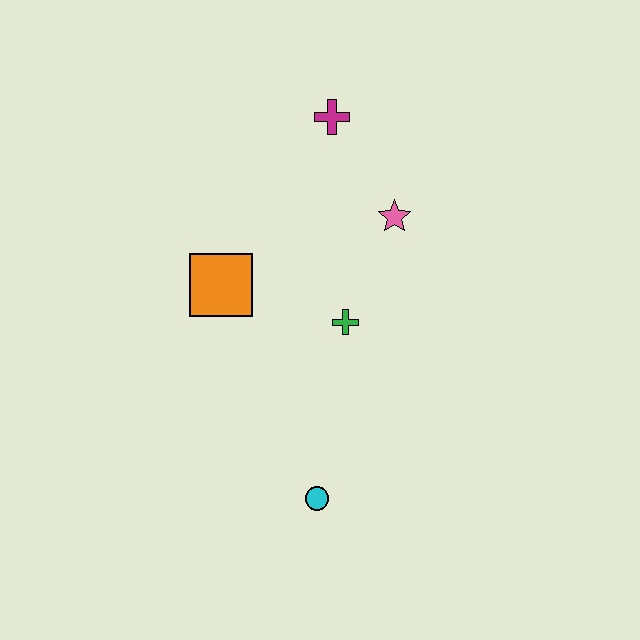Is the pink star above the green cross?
Yes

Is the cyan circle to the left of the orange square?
No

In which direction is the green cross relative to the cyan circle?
The green cross is above the cyan circle.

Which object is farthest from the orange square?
The cyan circle is farthest from the orange square.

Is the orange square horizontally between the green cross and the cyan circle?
No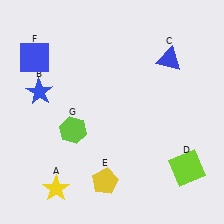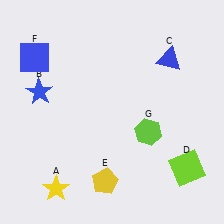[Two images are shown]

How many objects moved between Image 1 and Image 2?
1 object moved between the two images.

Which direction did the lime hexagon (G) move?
The lime hexagon (G) moved right.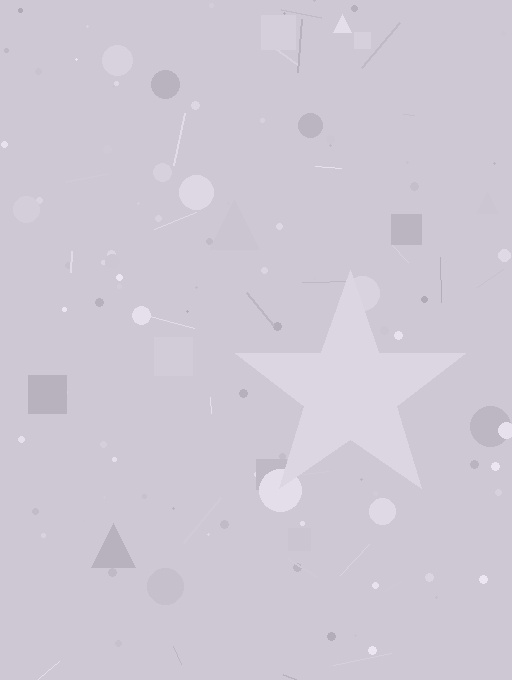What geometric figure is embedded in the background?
A star is embedded in the background.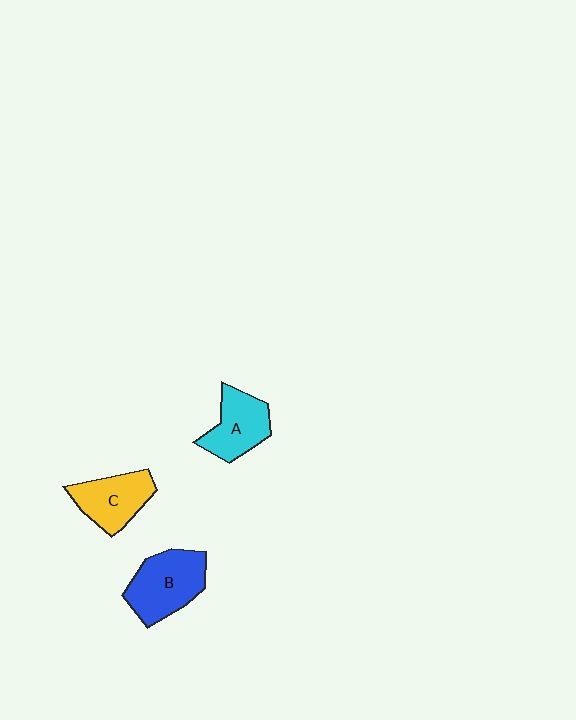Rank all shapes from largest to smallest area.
From largest to smallest: B (blue), C (yellow), A (cyan).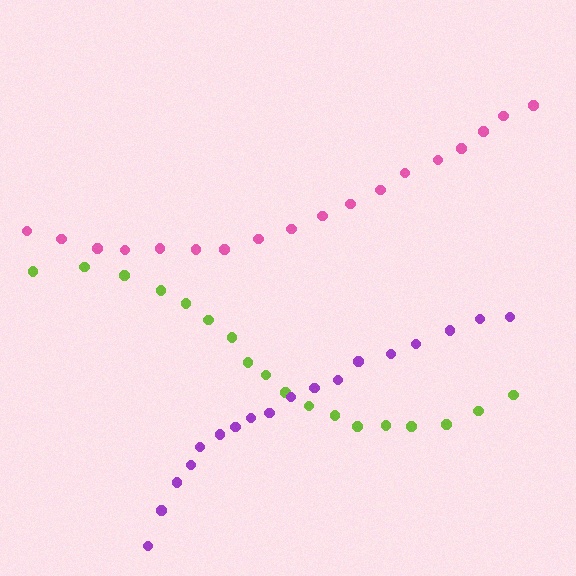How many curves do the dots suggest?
There are 3 distinct paths.